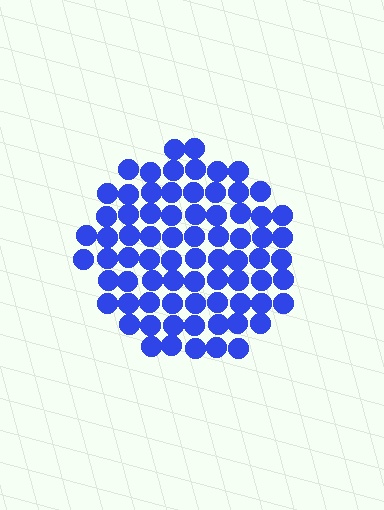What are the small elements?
The small elements are circles.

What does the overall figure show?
The overall figure shows a circle.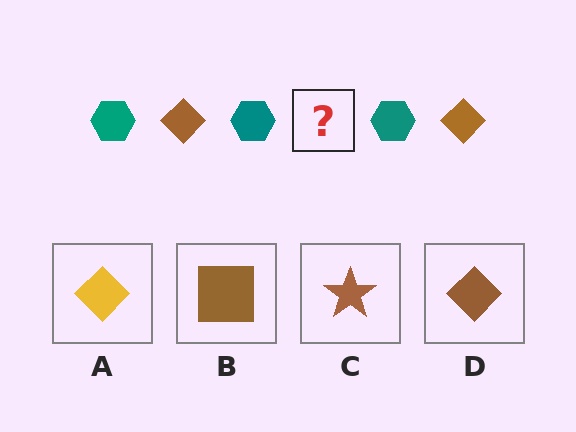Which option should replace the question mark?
Option D.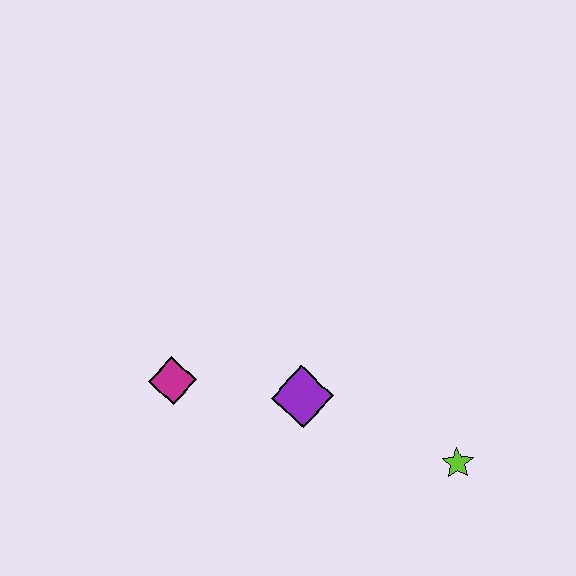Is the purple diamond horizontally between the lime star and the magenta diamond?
Yes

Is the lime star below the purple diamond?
Yes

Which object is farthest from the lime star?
The magenta diamond is farthest from the lime star.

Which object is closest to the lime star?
The purple diamond is closest to the lime star.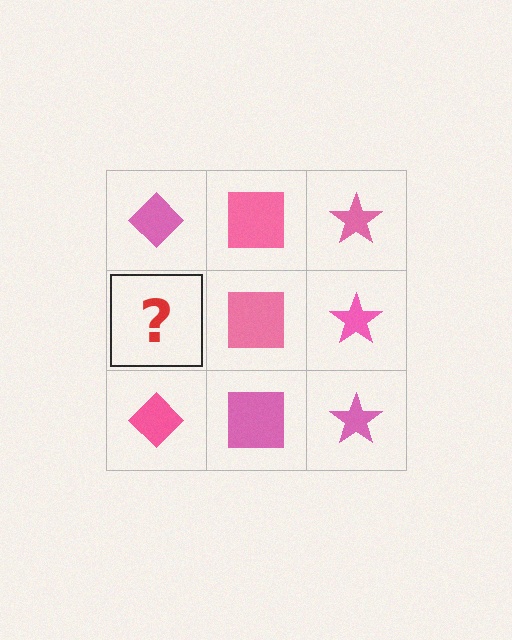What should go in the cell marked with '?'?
The missing cell should contain a pink diamond.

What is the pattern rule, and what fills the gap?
The rule is that each column has a consistent shape. The gap should be filled with a pink diamond.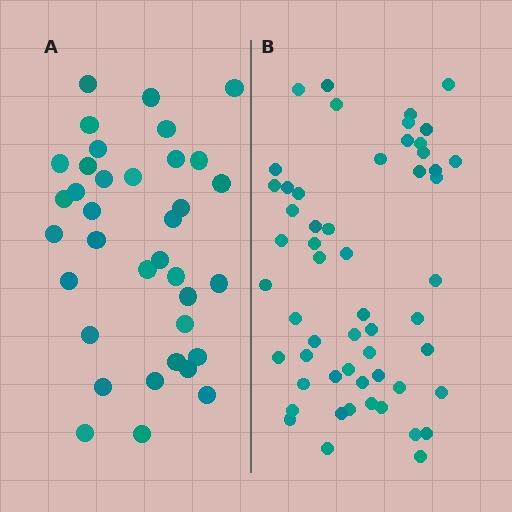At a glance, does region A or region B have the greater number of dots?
Region B (the right region) has more dots.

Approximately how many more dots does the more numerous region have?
Region B has approximately 20 more dots than region A.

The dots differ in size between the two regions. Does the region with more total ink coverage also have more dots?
No. Region A has more total ink coverage because its dots are larger, but region B actually contains more individual dots. Total area can be misleading — the number of items is what matters here.